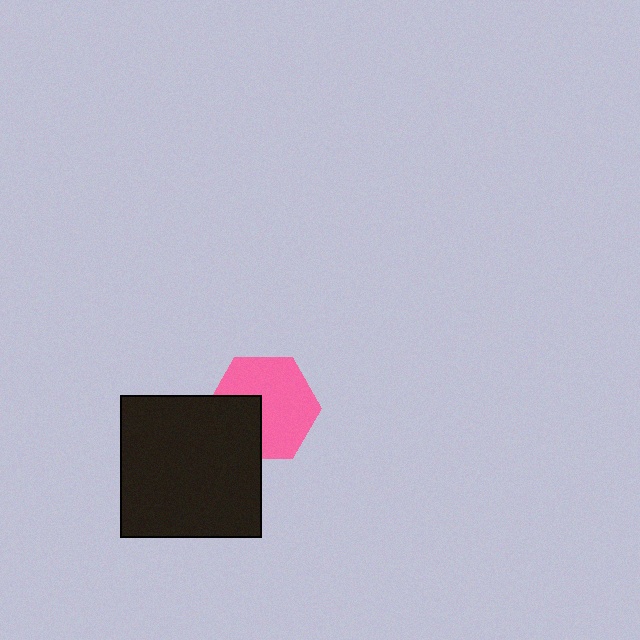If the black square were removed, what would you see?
You would see the complete pink hexagon.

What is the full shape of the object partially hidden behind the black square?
The partially hidden object is a pink hexagon.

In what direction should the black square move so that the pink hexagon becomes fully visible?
The black square should move toward the lower-left. That is the shortest direction to clear the overlap and leave the pink hexagon fully visible.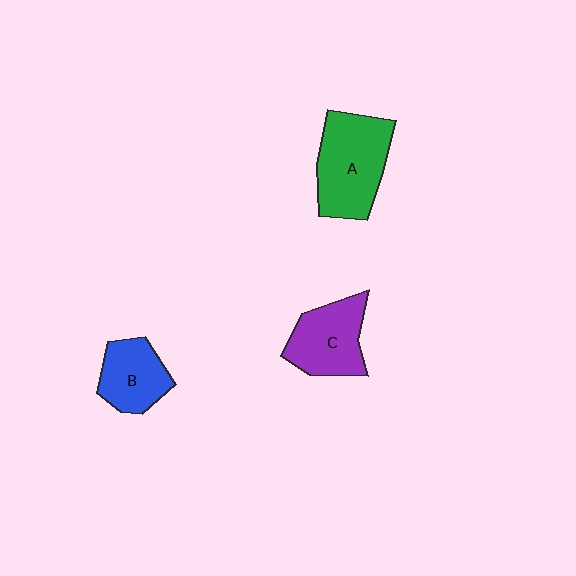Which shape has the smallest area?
Shape B (blue).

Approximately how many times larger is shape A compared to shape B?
Approximately 1.6 times.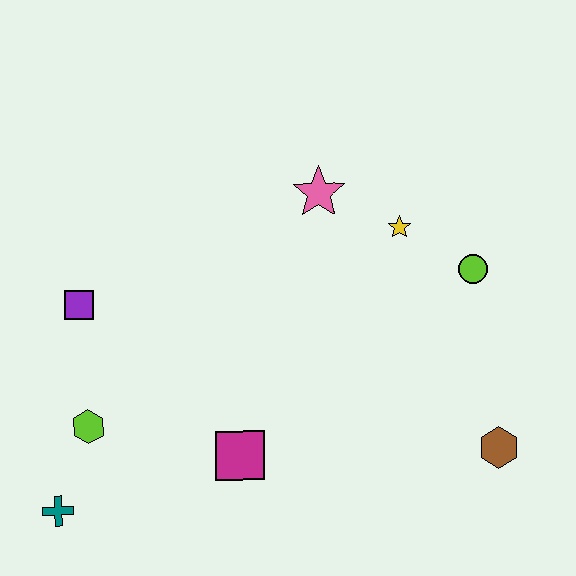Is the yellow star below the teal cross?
No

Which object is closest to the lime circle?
The yellow star is closest to the lime circle.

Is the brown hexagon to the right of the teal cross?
Yes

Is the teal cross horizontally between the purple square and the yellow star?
No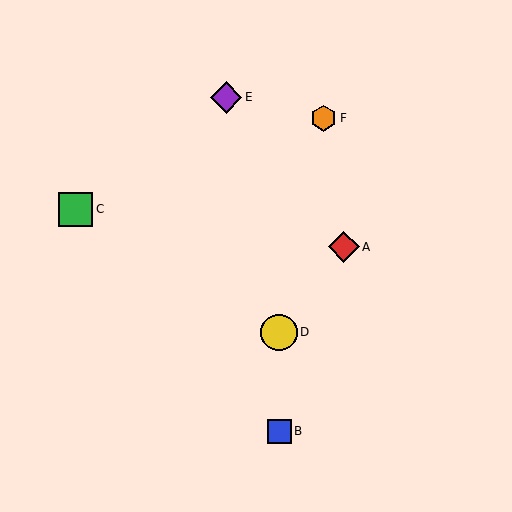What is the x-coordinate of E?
Object E is at x≈226.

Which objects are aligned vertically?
Objects B, D are aligned vertically.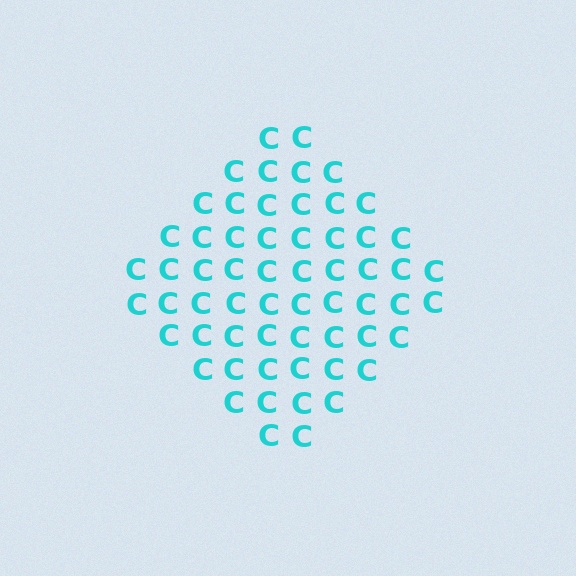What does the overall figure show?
The overall figure shows a diamond.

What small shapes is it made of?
It is made of small letter C's.